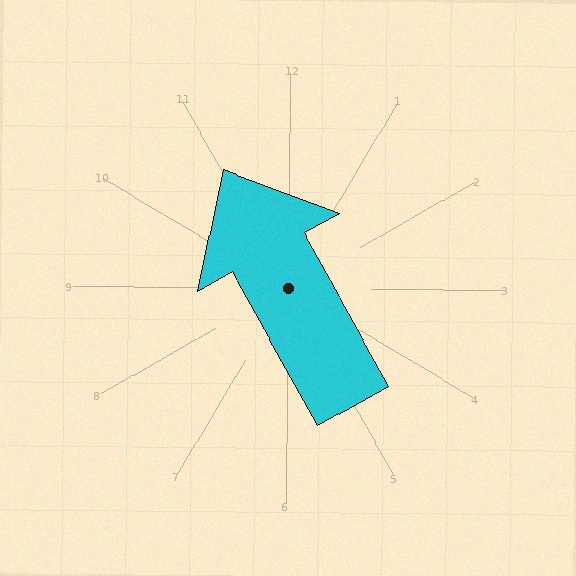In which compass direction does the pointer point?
Northwest.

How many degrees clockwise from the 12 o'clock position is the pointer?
Approximately 331 degrees.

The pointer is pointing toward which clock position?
Roughly 11 o'clock.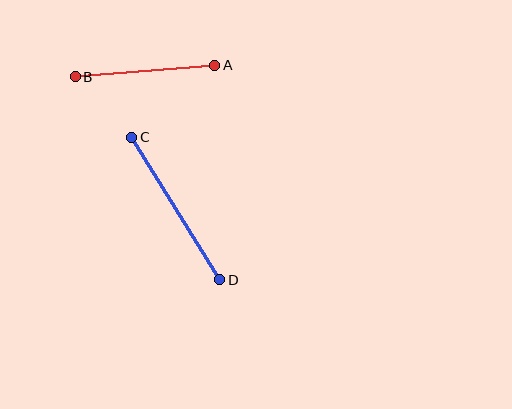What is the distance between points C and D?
The distance is approximately 167 pixels.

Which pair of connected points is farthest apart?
Points C and D are farthest apart.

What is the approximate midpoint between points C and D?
The midpoint is at approximately (176, 208) pixels.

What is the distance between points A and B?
The distance is approximately 140 pixels.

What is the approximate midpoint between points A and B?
The midpoint is at approximately (145, 71) pixels.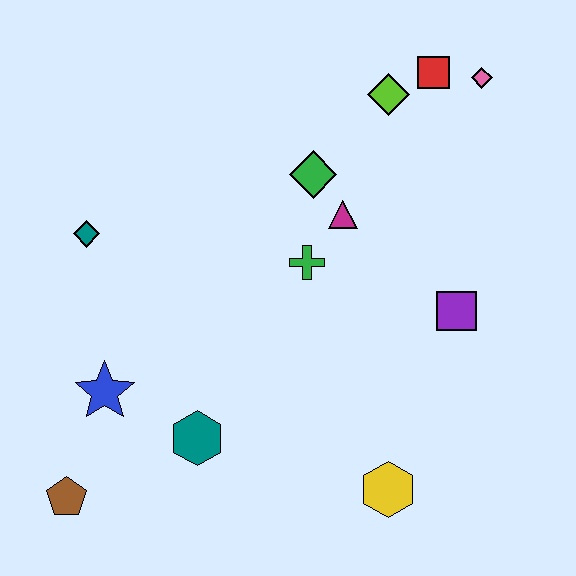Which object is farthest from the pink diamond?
The brown pentagon is farthest from the pink diamond.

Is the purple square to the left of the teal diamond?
No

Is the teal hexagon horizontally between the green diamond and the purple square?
No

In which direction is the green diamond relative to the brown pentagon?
The green diamond is above the brown pentagon.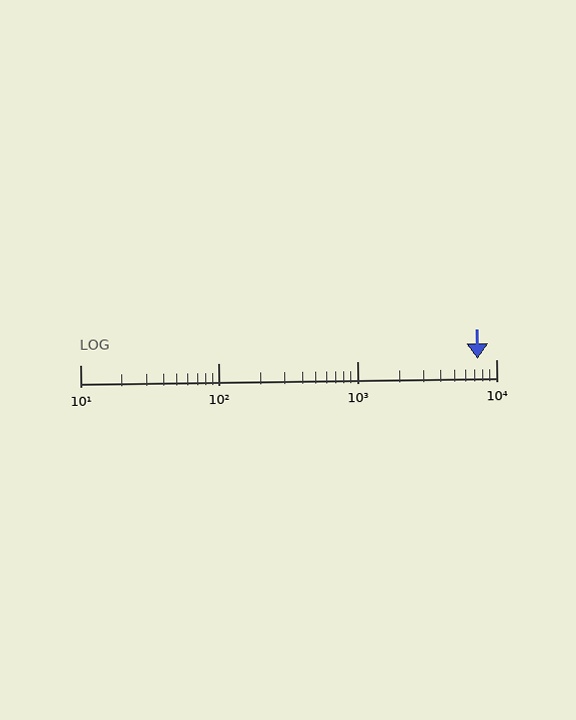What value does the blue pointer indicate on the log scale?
The pointer indicates approximately 7400.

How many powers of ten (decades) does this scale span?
The scale spans 3 decades, from 10 to 10000.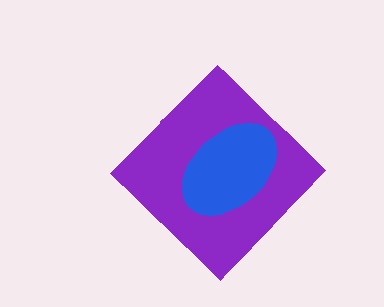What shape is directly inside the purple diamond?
The blue ellipse.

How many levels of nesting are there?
2.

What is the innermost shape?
The blue ellipse.